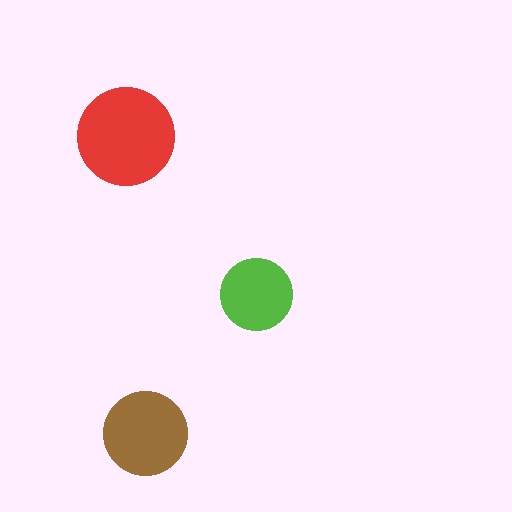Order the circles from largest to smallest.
the red one, the brown one, the lime one.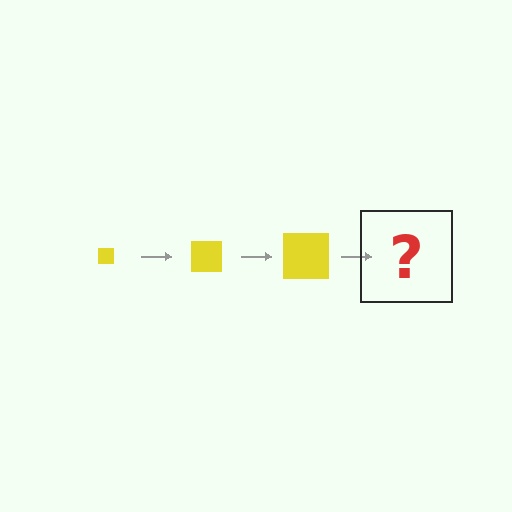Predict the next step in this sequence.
The next step is a yellow square, larger than the previous one.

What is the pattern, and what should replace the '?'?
The pattern is that the square gets progressively larger each step. The '?' should be a yellow square, larger than the previous one.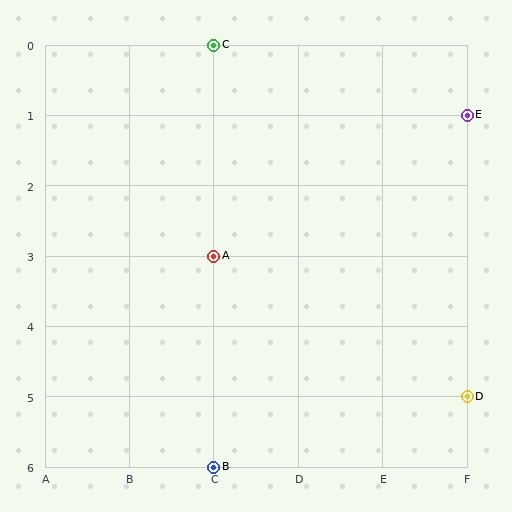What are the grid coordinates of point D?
Point D is at grid coordinates (F, 5).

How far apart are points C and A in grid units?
Points C and A are 3 rows apart.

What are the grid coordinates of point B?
Point B is at grid coordinates (C, 6).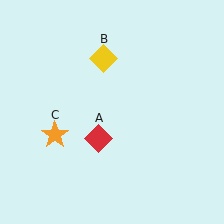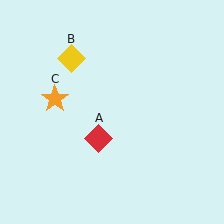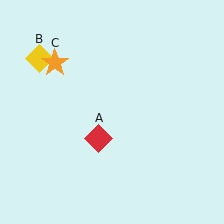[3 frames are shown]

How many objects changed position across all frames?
2 objects changed position: yellow diamond (object B), orange star (object C).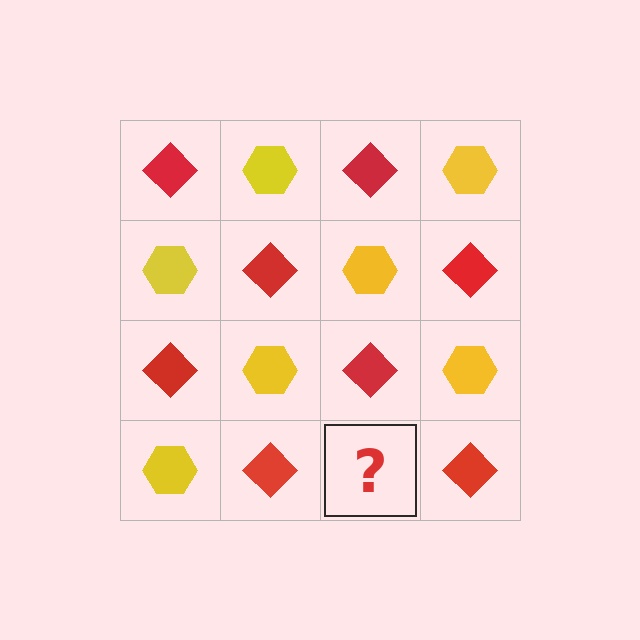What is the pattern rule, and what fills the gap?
The rule is that it alternates red diamond and yellow hexagon in a checkerboard pattern. The gap should be filled with a yellow hexagon.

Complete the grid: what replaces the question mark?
The question mark should be replaced with a yellow hexagon.